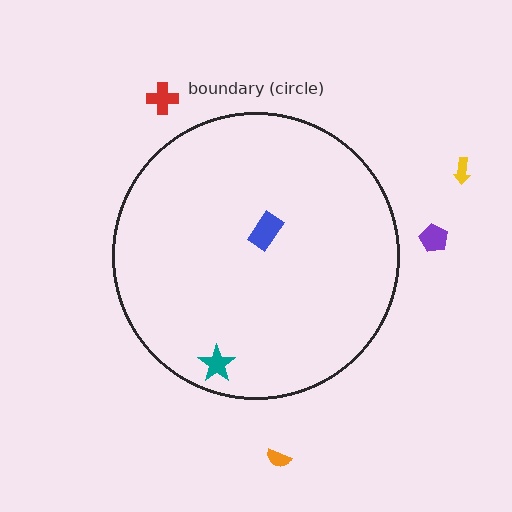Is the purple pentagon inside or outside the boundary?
Outside.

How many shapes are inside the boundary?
2 inside, 4 outside.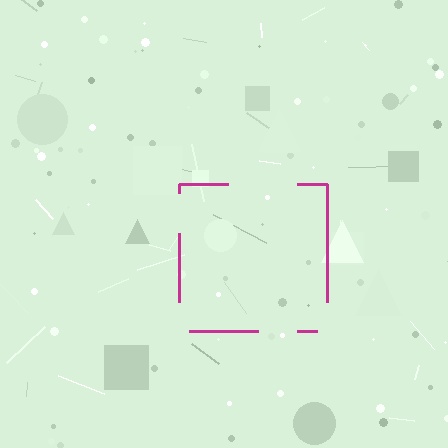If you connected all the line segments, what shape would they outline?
They would outline a square.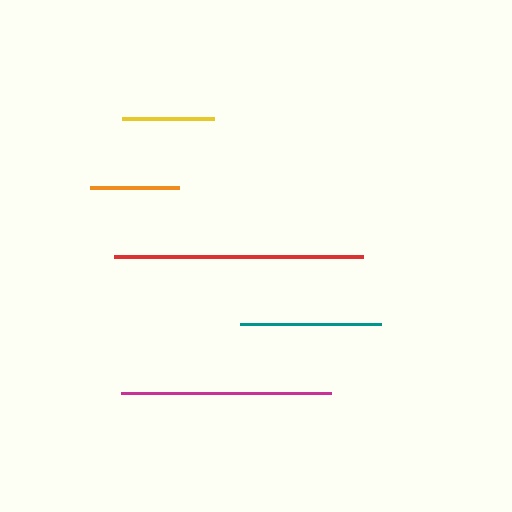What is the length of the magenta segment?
The magenta segment is approximately 211 pixels long.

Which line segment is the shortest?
The orange line is the shortest at approximately 89 pixels.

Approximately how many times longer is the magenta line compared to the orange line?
The magenta line is approximately 2.4 times the length of the orange line.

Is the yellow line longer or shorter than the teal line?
The teal line is longer than the yellow line.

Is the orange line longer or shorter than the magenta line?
The magenta line is longer than the orange line.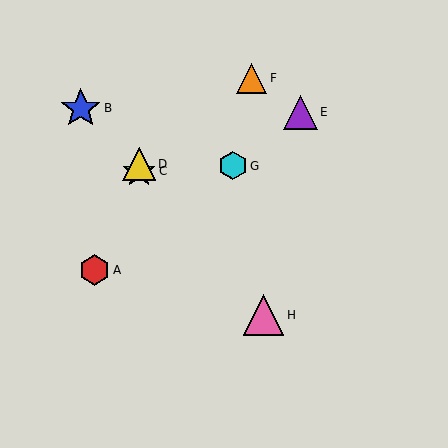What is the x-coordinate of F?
Object F is at x≈252.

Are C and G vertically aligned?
No, C is at x≈139 and G is at x≈233.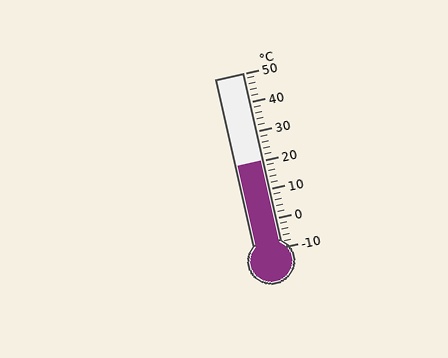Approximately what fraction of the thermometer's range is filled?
The thermometer is filled to approximately 50% of its range.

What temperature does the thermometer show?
The thermometer shows approximately 20°C.